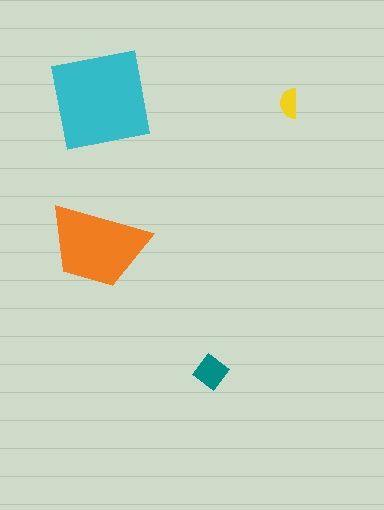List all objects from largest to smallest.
The cyan square, the orange trapezoid, the teal diamond, the yellow semicircle.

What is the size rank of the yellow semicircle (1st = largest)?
4th.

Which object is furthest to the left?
The orange trapezoid is leftmost.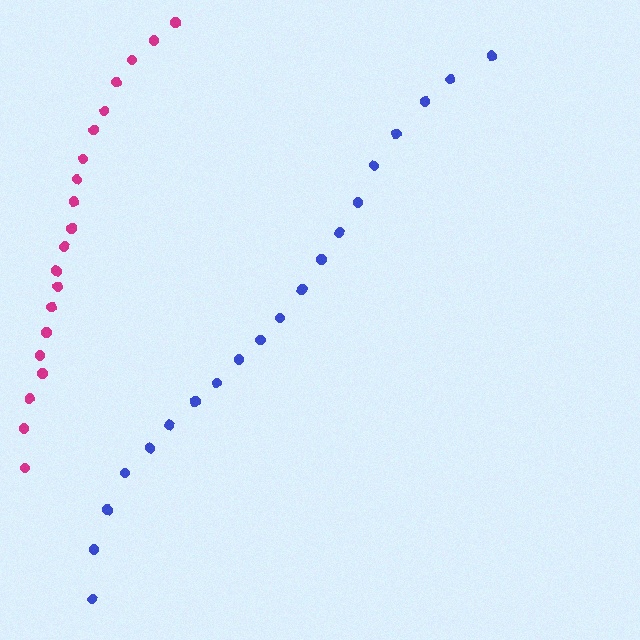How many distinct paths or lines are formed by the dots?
There are 2 distinct paths.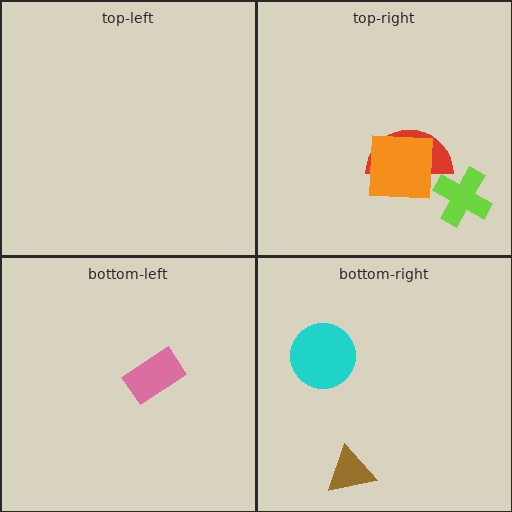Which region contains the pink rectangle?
The bottom-left region.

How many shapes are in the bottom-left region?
1.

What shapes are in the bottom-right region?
The brown triangle, the cyan circle.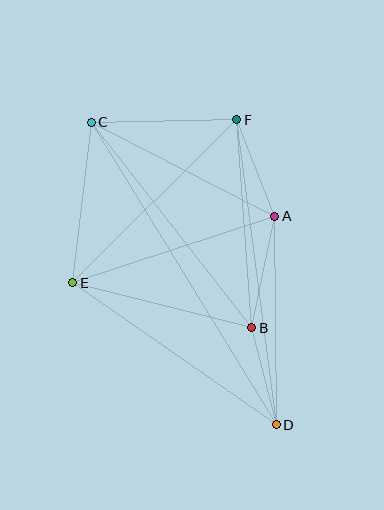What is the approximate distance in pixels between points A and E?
The distance between A and E is approximately 212 pixels.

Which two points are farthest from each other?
Points C and D are farthest from each other.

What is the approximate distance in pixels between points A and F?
The distance between A and F is approximately 104 pixels.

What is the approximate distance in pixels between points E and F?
The distance between E and F is approximately 231 pixels.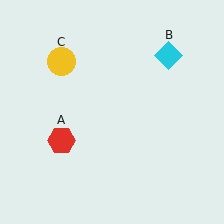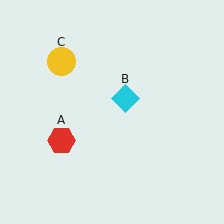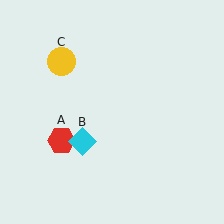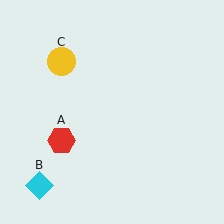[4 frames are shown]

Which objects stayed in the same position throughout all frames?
Red hexagon (object A) and yellow circle (object C) remained stationary.